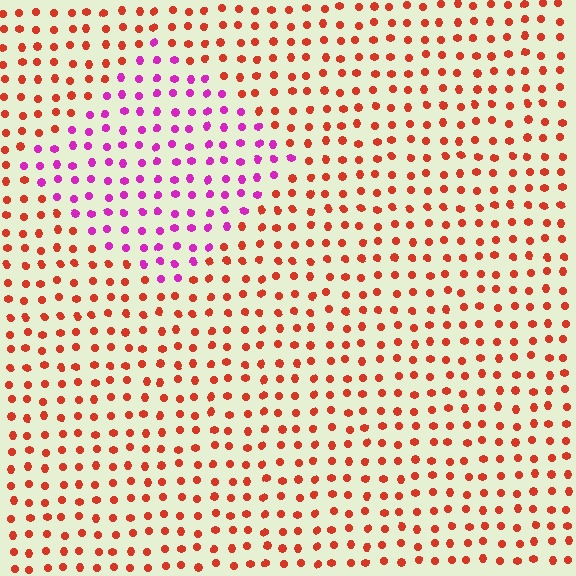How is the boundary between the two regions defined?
The boundary is defined purely by a slight shift in hue (about 60 degrees). Spacing, size, and orientation are identical on both sides.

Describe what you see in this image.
The image is filled with small red elements in a uniform arrangement. A diamond-shaped region is visible where the elements are tinted to a slightly different hue, forming a subtle color boundary.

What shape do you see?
I see a diamond.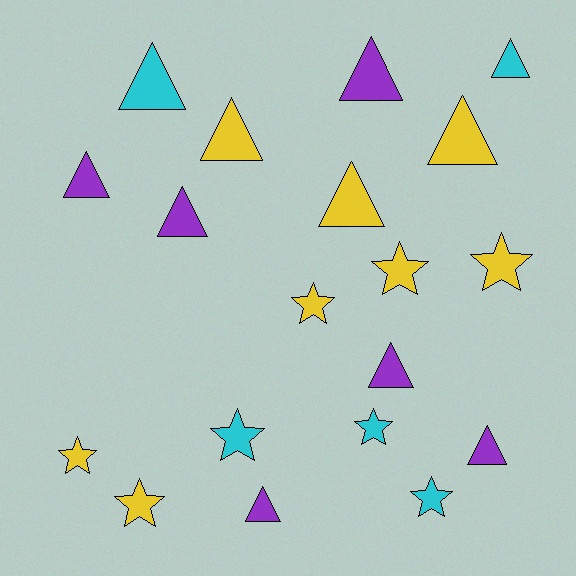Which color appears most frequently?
Yellow, with 8 objects.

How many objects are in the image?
There are 19 objects.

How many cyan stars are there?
There are 3 cyan stars.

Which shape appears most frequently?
Triangle, with 11 objects.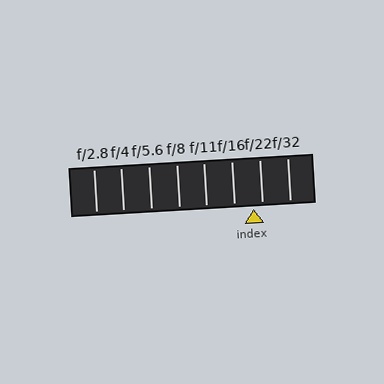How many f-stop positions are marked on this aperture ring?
There are 8 f-stop positions marked.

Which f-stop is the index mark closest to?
The index mark is closest to f/22.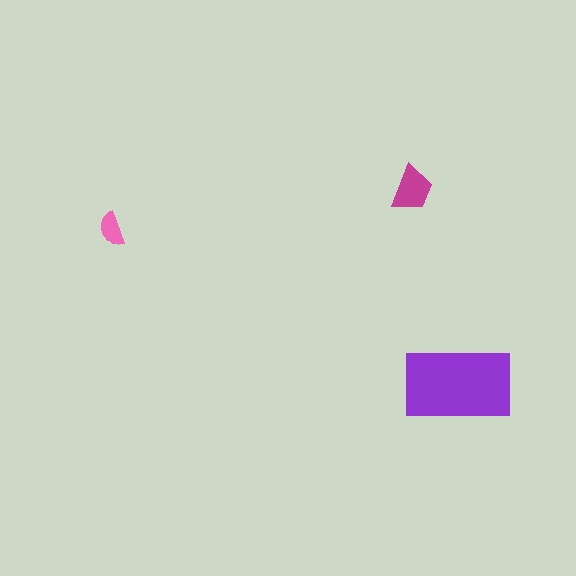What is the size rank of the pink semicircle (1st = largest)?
3rd.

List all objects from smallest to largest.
The pink semicircle, the magenta trapezoid, the purple rectangle.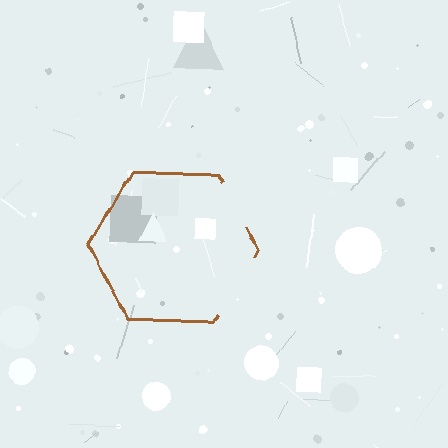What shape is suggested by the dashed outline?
The dashed outline suggests a hexagon.